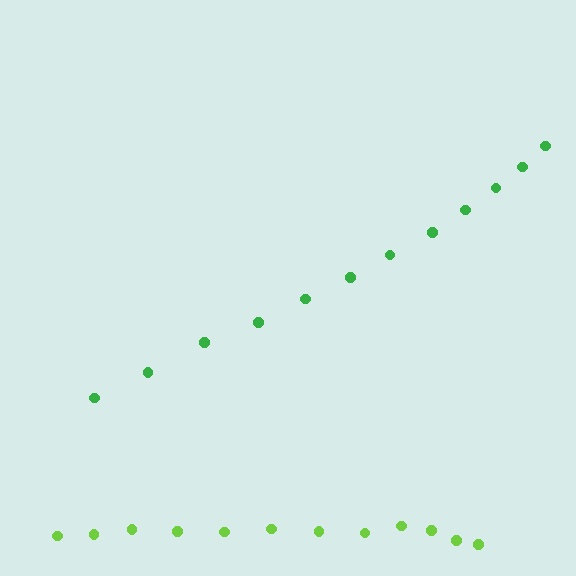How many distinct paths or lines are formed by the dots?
There are 2 distinct paths.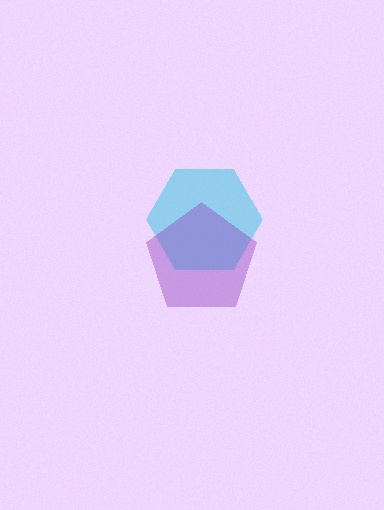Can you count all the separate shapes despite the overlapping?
Yes, there are 2 separate shapes.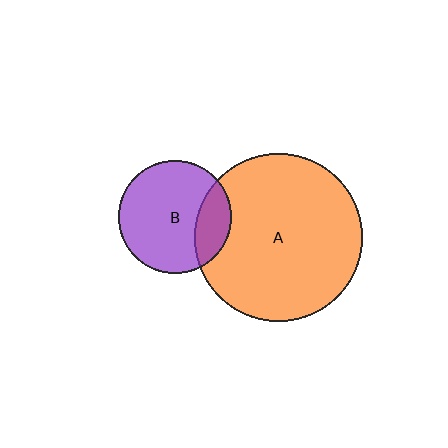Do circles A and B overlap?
Yes.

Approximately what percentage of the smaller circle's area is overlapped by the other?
Approximately 20%.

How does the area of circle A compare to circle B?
Approximately 2.2 times.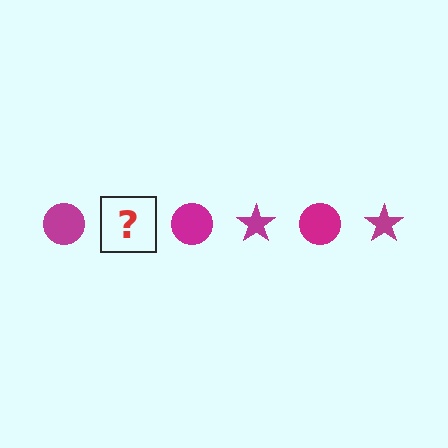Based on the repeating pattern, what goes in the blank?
The blank should be a magenta star.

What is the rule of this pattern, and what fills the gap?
The rule is that the pattern cycles through circle, star shapes in magenta. The gap should be filled with a magenta star.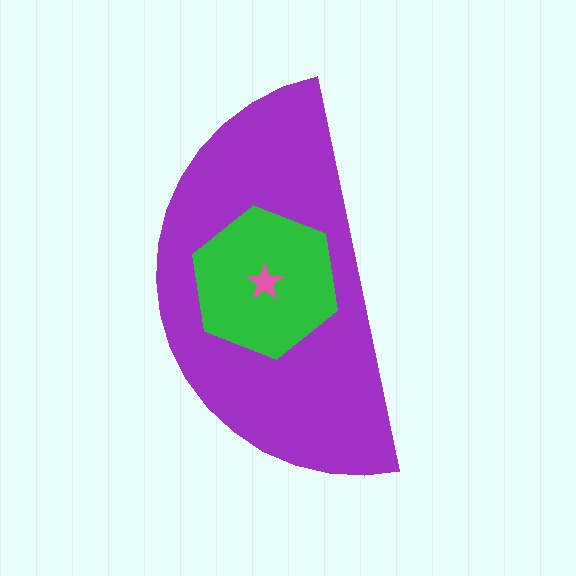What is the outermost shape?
The purple semicircle.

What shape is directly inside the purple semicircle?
The green hexagon.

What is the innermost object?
The pink star.